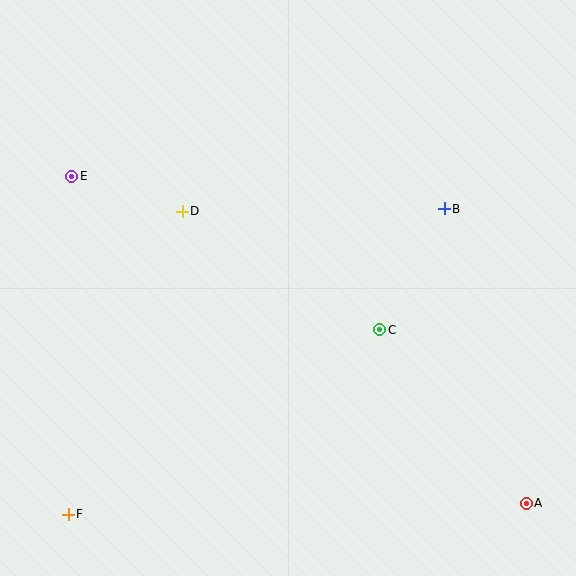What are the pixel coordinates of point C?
Point C is at (380, 330).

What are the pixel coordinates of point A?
Point A is at (526, 503).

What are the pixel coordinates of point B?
Point B is at (444, 209).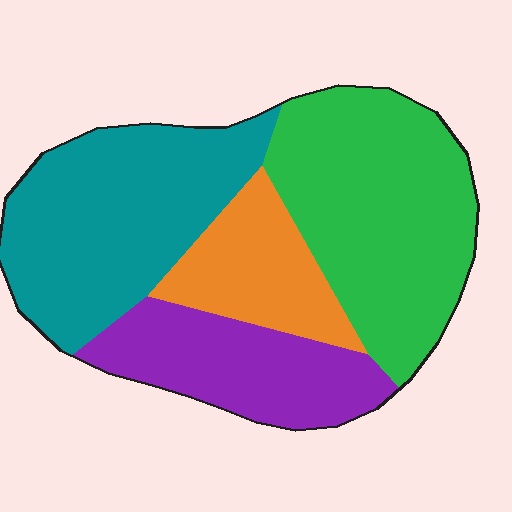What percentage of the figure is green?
Green takes up between a quarter and a half of the figure.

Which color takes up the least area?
Orange, at roughly 15%.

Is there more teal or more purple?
Teal.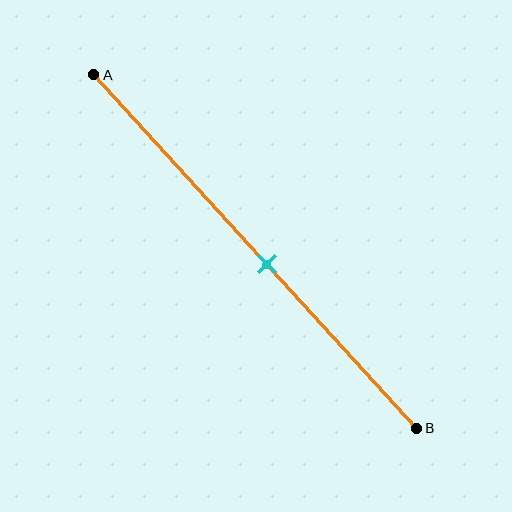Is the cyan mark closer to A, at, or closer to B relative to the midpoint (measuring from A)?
The cyan mark is closer to point B than the midpoint of segment AB.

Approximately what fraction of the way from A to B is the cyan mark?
The cyan mark is approximately 55% of the way from A to B.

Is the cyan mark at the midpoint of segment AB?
No, the mark is at about 55% from A, not at the 50% midpoint.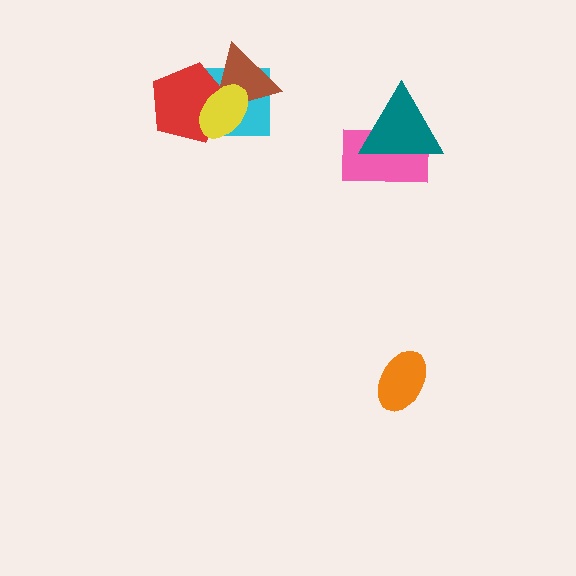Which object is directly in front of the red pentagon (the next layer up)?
The brown triangle is directly in front of the red pentagon.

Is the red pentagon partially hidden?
Yes, it is partially covered by another shape.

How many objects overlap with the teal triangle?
1 object overlaps with the teal triangle.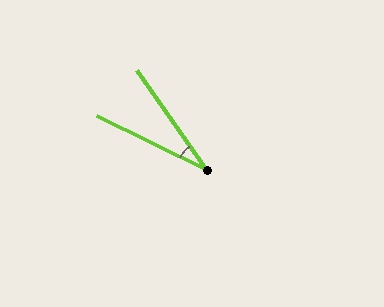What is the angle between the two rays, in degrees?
Approximately 29 degrees.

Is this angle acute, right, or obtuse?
It is acute.